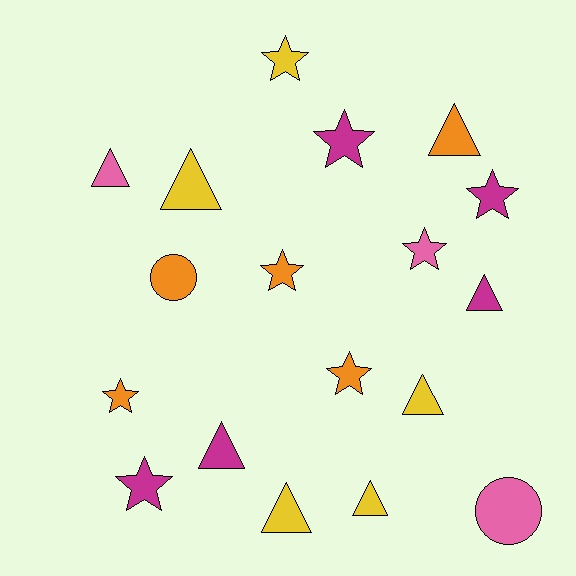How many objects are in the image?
There are 18 objects.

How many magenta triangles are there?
There are 2 magenta triangles.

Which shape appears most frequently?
Star, with 8 objects.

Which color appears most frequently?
Orange, with 5 objects.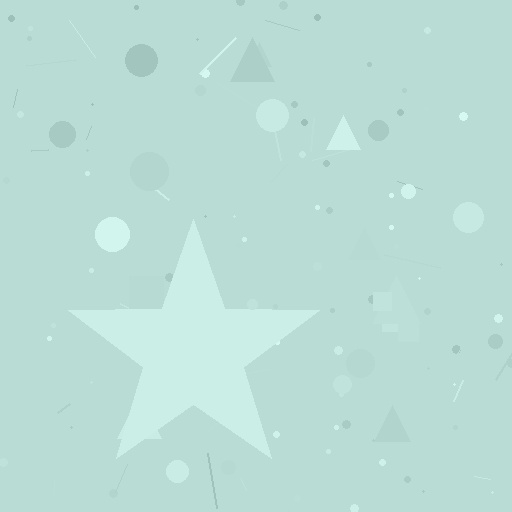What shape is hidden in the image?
A star is hidden in the image.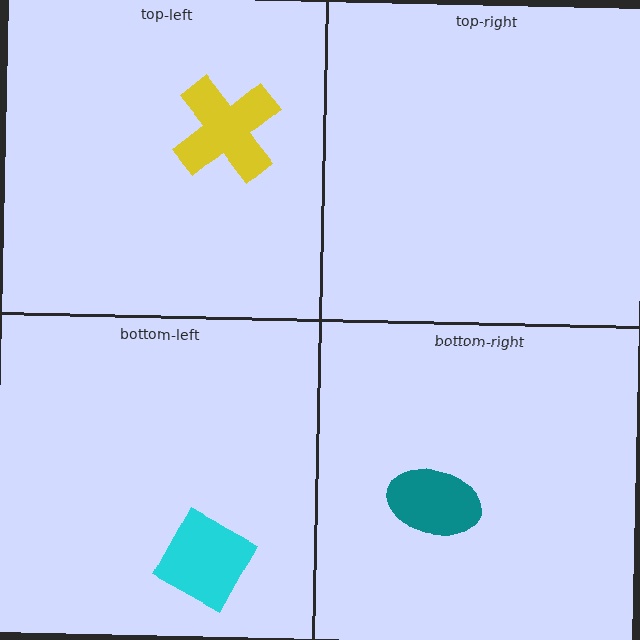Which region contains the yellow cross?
The top-left region.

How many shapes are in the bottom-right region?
1.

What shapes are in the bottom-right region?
The teal ellipse.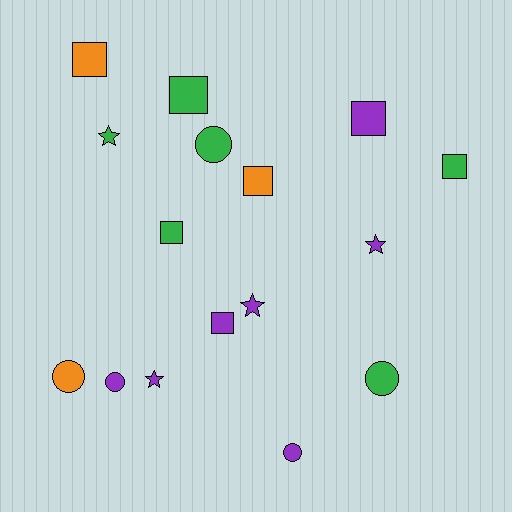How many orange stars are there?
There are no orange stars.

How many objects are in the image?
There are 16 objects.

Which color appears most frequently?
Purple, with 7 objects.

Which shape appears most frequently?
Square, with 7 objects.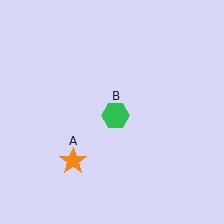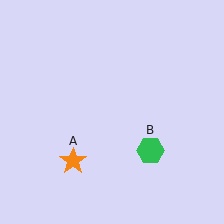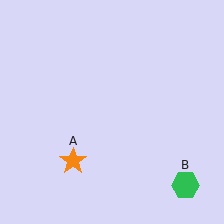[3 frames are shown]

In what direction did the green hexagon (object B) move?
The green hexagon (object B) moved down and to the right.